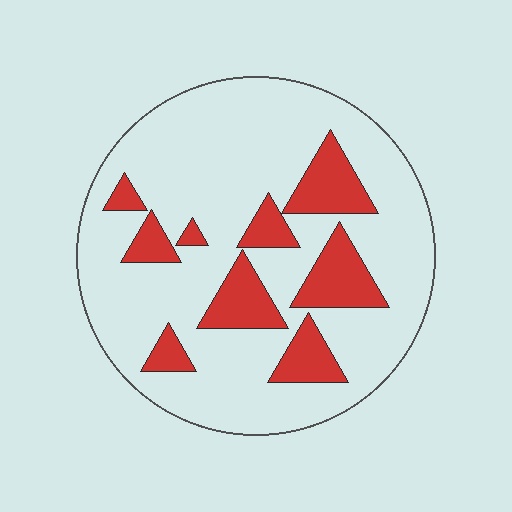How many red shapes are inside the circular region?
9.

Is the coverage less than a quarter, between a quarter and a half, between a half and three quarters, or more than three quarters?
Less than a quarter.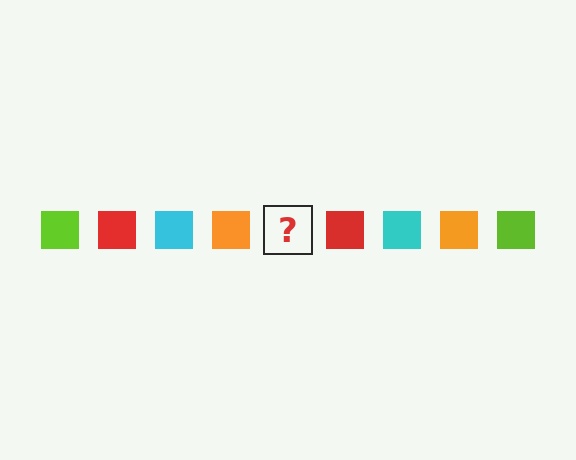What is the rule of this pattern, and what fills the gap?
The rule is that the pattern cycles through lime, red, cyan, orange squares. The gap should be filled with a lime square.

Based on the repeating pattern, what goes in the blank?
The blank should be a lime square.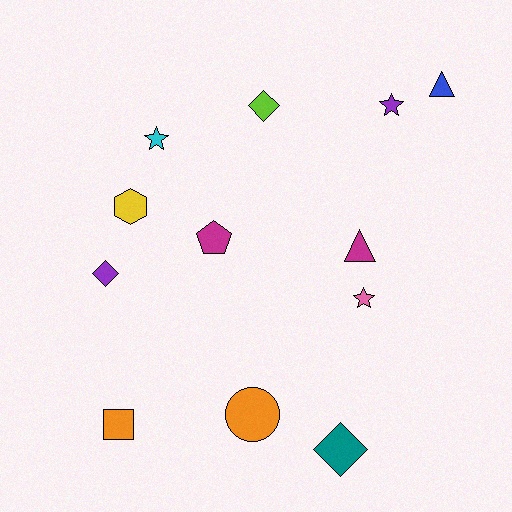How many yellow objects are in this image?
There is 1 yellow object.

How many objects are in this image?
There are 12 objects.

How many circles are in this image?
There is 1 circle.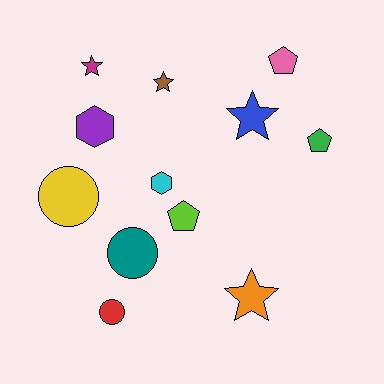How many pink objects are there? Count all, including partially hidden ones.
There is 1 pink object.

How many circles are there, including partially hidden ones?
There are 3 circles.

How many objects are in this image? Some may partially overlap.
There are 12 objects.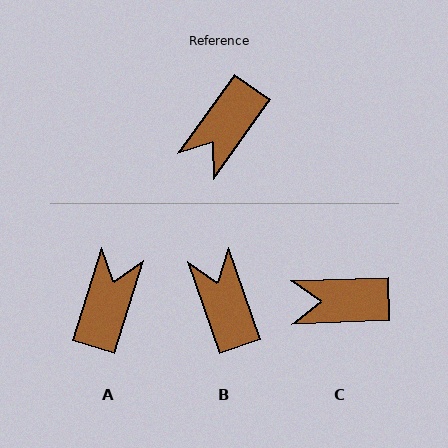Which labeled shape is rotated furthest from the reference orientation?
A, about 162 degrees away.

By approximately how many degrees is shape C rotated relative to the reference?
Approximately 53 degrees clockwise.